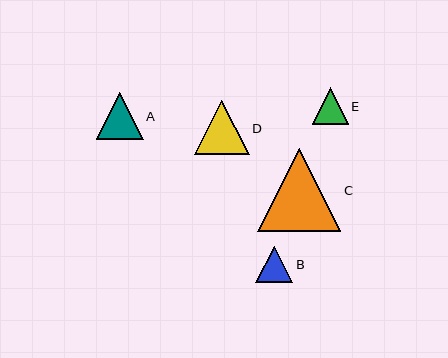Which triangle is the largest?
Triangle C is the largest with a size of approximately 83 pixels.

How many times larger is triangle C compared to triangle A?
Triangle C is approximately 1.8 times the size of triangle A.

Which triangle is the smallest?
Triangle E is the smallest with a size of approximately 36 pixels.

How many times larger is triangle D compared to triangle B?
Triangle D is approximately 1.5 times the size of triangle B.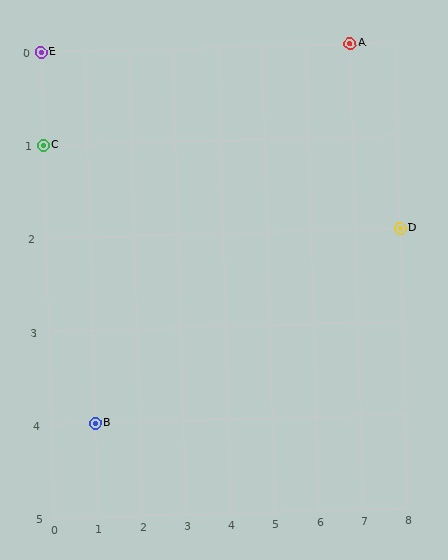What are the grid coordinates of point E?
Point E is at grid coordinates (0, 0).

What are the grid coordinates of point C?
Point C is at grid coordinates (0, 1).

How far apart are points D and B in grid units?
Points D and B are 7 columns and 2 rows apart (about 7.3 grid units diagonally).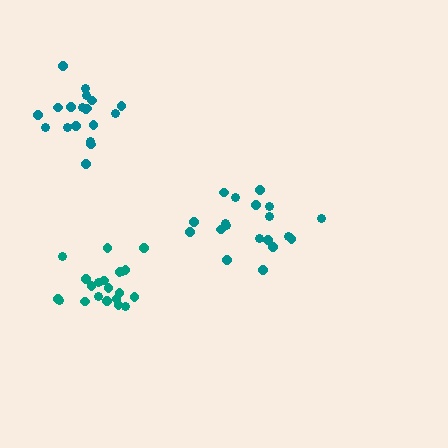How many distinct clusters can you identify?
There are 3 distinct clusters.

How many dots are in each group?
Group 1: 19 dots, Group 2: 21 dots, Group 3: 19 dots (59 total).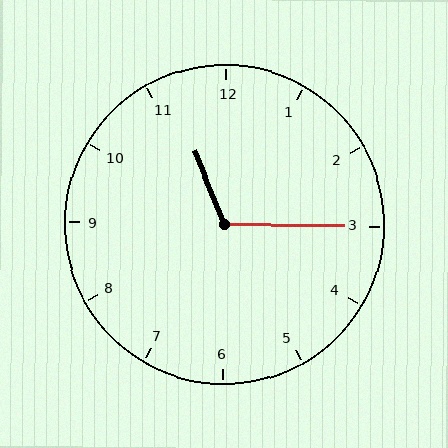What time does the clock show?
11:15.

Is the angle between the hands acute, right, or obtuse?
It is obtuse.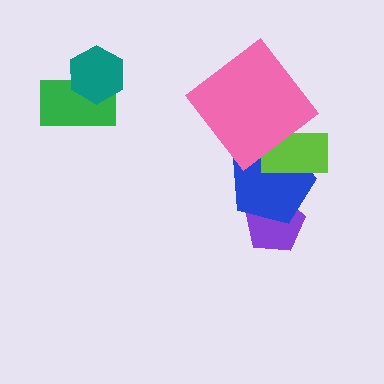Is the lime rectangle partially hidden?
Yes, it is partially covered by another shape.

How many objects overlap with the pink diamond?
2 objects overlap with the pink diamond.